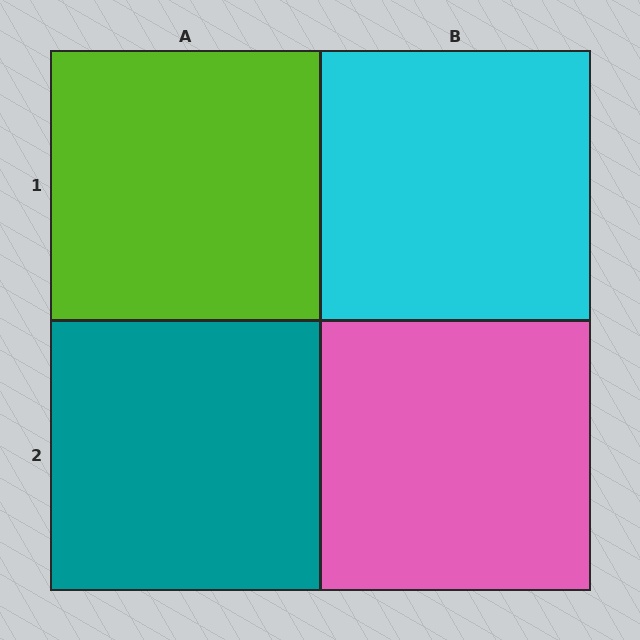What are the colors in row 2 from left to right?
Teal, pink.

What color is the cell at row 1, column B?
Cyan.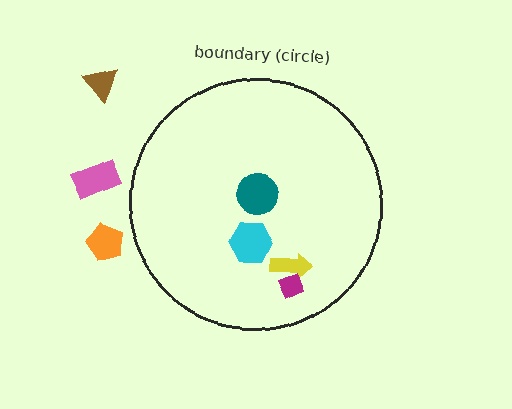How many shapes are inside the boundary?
4 inside, 3 outside.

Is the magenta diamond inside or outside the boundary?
Inside.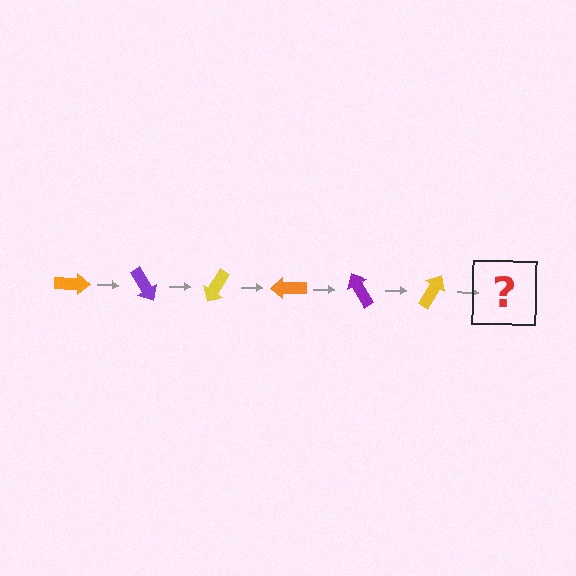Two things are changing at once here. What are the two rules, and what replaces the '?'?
The two rules are that it rotates 60 degrees each step and the color cycles through orange, purple, and yellow. The '?' should be an orange arrow, rotated 360 degrees from the start.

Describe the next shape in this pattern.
It should be an orange arrow, rotated 360 degrees from the start.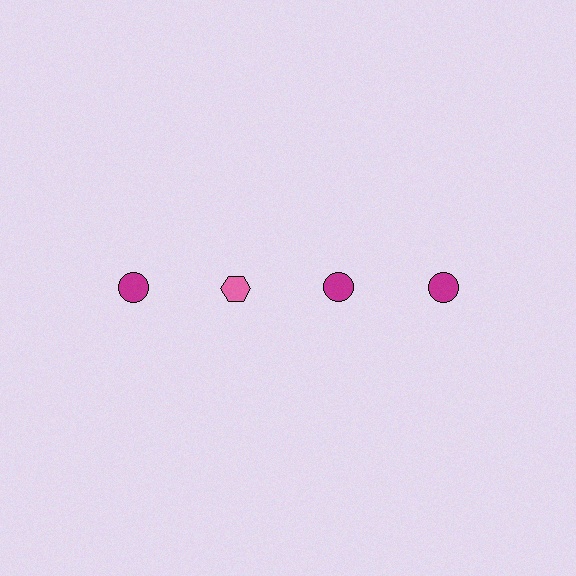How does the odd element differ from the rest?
It differs in both color (pink instead of magenta) and shape (hexagon instead of circle).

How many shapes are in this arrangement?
There are 4 shapes arranged in a grid pattern.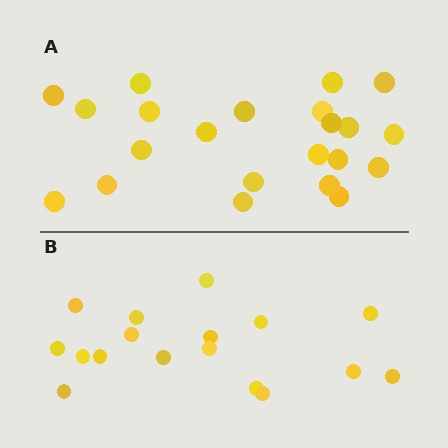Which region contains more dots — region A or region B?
Region A (the top region) has more dots.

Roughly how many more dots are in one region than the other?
Region A has about 5 more dots than region B.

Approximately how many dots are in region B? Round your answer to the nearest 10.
About 20 dots. (The exact count is 17, which rounds to 20.)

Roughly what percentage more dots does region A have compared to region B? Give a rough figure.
About 30% more.